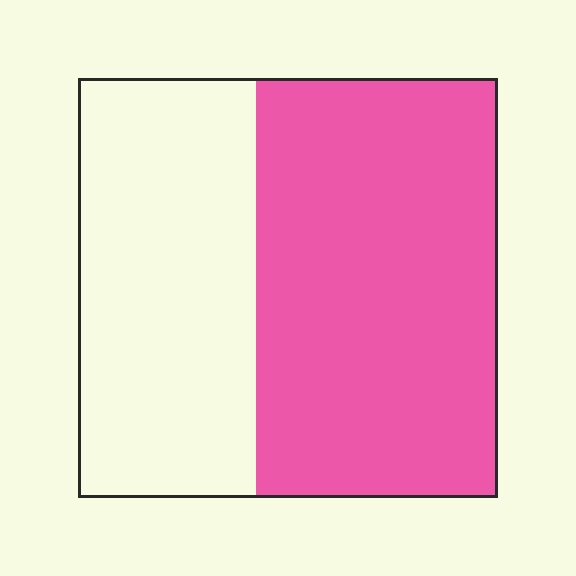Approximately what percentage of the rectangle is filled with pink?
Approximately 60%.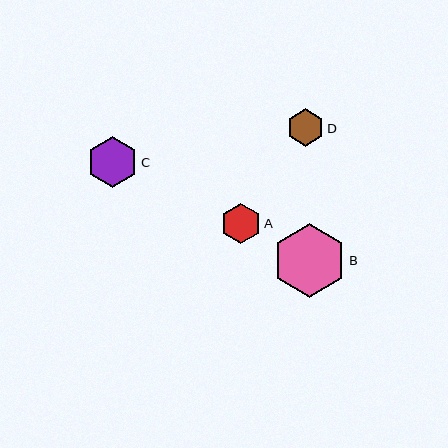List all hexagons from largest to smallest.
From largest to smallest: B, C, A, D.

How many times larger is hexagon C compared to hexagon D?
Hexagon C is approximately 1.4 times the size of hexagon D.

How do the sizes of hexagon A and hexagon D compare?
Hexagon A and hexagon D are approximately the same size.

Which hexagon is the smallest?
Hexagon D is the smallest with a size of approximately 37 pixels.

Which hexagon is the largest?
Hexagon B is the largest with a size of approximately 73 pixels.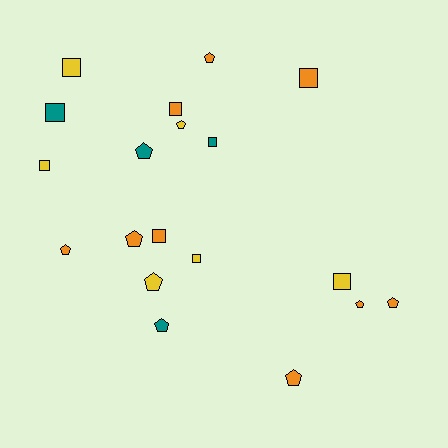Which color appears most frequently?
Orange, with 9 objects.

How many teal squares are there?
There are 2 teal squares.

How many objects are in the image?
There are 19 objects.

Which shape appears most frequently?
Pentagon, with 10 objects.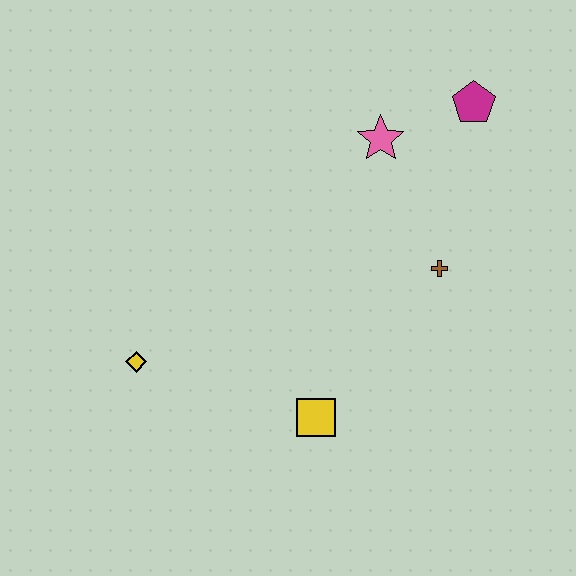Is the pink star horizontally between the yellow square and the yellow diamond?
No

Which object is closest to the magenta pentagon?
The pink star is closest to the magenta pentagon.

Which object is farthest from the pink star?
The yellow diamond is farthest from the pink star.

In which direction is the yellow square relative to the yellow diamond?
The yellow square is to the right of the yellow diamond.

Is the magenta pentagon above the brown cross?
Yes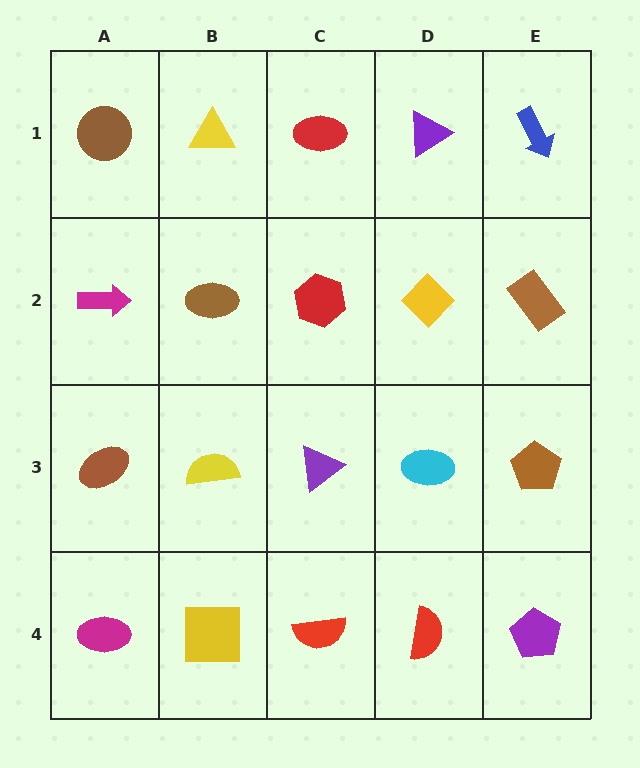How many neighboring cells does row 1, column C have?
3.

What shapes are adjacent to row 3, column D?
A yellow diamond (row 2, column D), a red semicircle (row 4, column D), a purple triangle (row 3, column C), a brown pentagon (row 3, column E).